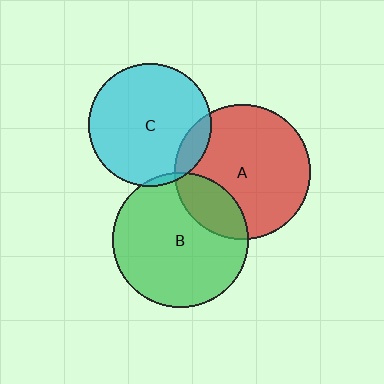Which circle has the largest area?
Circle B (green).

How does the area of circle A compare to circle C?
Approximately 1.2 times.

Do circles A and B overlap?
Yes.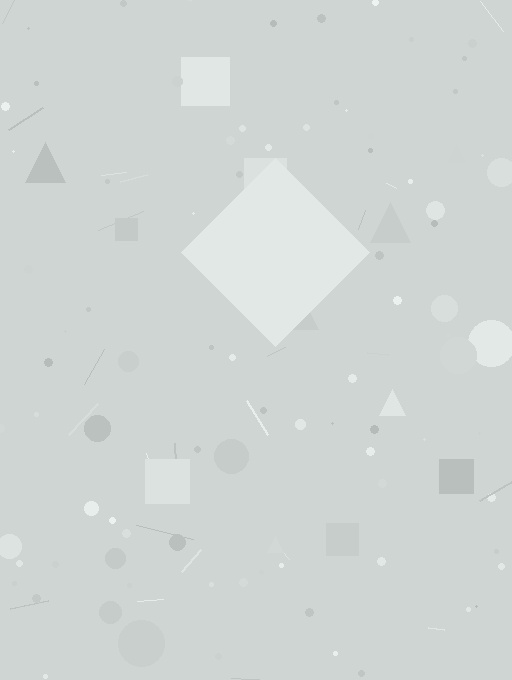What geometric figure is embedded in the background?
A diamond is embedded in the background.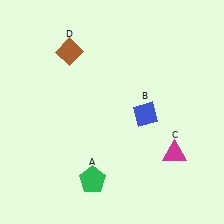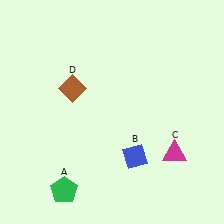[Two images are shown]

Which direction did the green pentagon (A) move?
The green pentagon (A) moved left.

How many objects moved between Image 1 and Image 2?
3 objects moved between the two images.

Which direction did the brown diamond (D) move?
The brown diamond (D) moved down.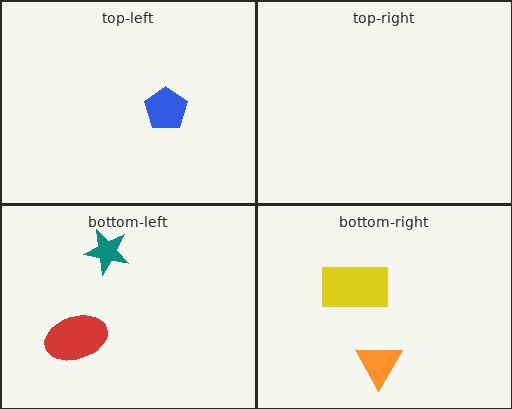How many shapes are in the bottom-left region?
2.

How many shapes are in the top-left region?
1.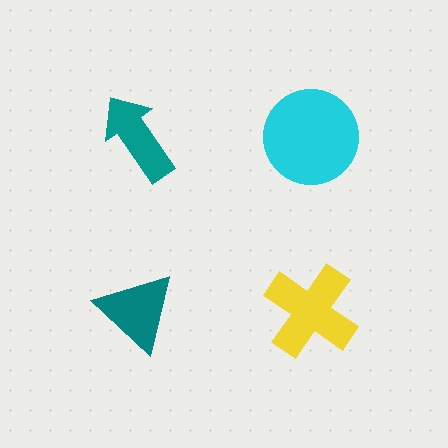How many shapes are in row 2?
2 shapes.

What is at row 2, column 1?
A teal triangle.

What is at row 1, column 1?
A teal arrow.